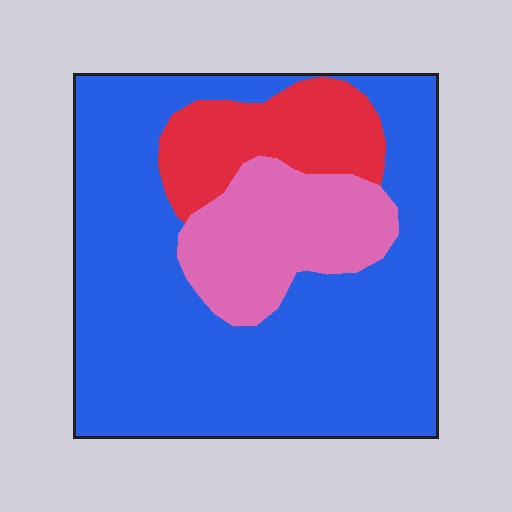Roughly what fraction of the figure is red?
Red takes up about one eighth (1/8) of the figure.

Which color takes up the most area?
Blue, at roughly 70%.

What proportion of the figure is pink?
Pink covers 18% of the figure.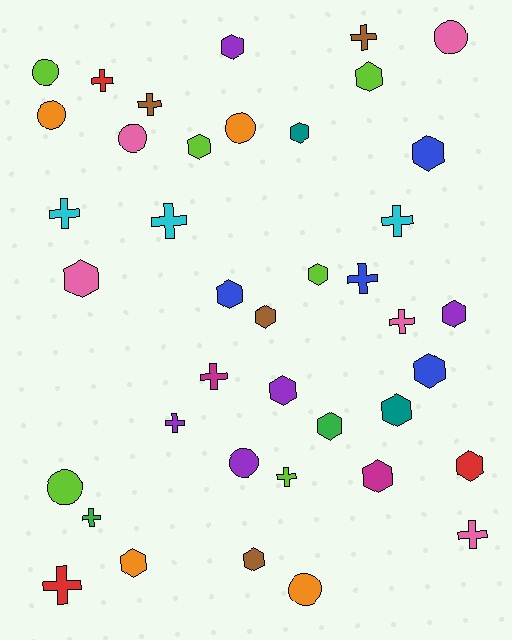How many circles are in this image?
There are 8 circles.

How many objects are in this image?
There are 40 objects.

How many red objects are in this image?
There are 3 red objects.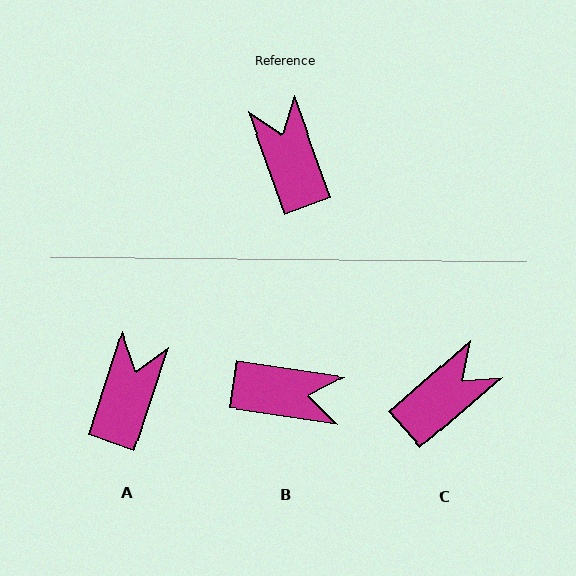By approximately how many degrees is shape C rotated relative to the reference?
Approximately 69 degrees clockwise.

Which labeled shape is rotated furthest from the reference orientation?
B, about 118 degrees away.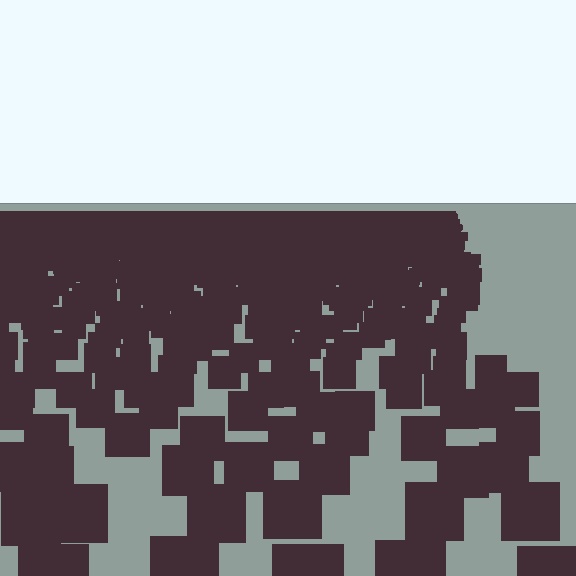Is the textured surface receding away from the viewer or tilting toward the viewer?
The surface is receding away from the viewer. Texture elements get smaller and denser toward the top.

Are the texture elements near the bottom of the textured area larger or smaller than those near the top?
Larger. Near the bottom, elements are closer to the viewer and appear at a bigger on-screen size.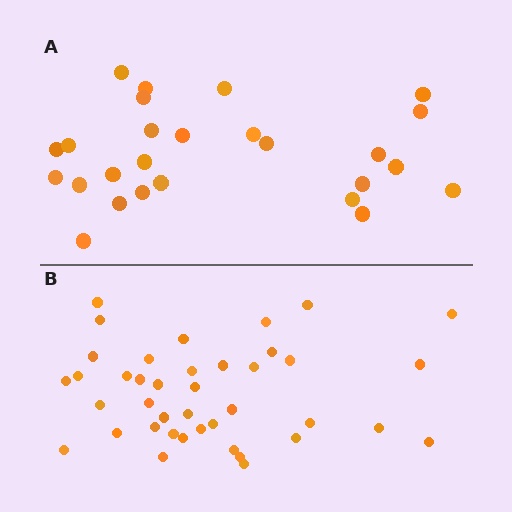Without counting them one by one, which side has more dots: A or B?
Region B (the bottom region) has more dots.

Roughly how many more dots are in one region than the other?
Region B has approximately 15 more dots than region A.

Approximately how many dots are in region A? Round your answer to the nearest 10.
About 30 dots. (The exact count is 26, which rounds to 30.)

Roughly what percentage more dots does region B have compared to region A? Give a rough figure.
About 55% more.